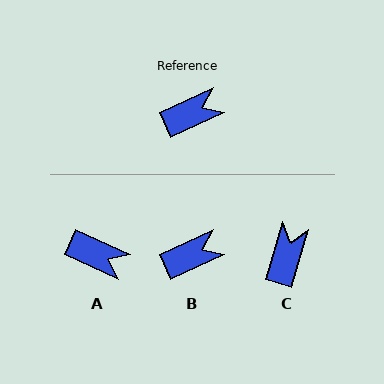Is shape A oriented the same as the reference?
No, it is off by about 49 degrees.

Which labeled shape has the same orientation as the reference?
B.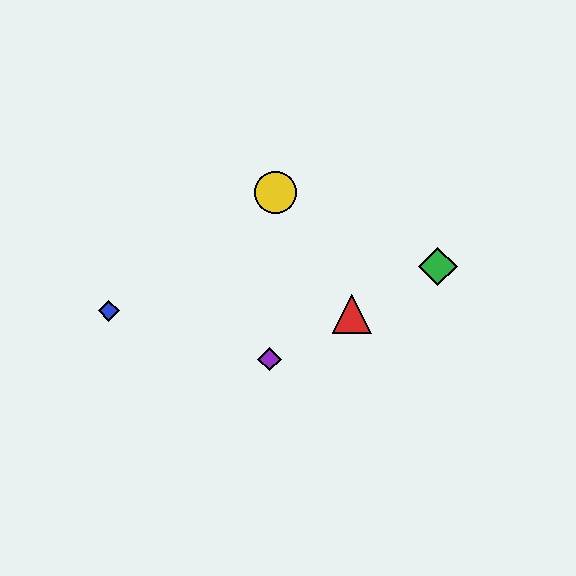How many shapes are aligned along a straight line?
3 shapes (the red triangle, the green diamond, the purple diamond) are aligned along a straight line.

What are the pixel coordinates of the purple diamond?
The purple diamond is at (270, 359).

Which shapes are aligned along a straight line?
The red triangle, the green diamond, the purple diamond are aligned along a straight line.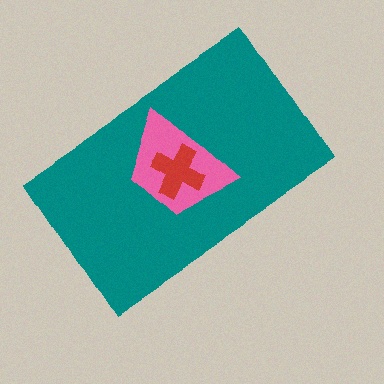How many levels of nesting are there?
3.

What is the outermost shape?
The teal rectangle.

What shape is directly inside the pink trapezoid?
The red cross.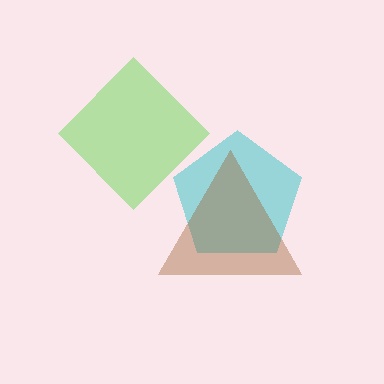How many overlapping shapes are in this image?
There are 3 overlapping shapes in the image.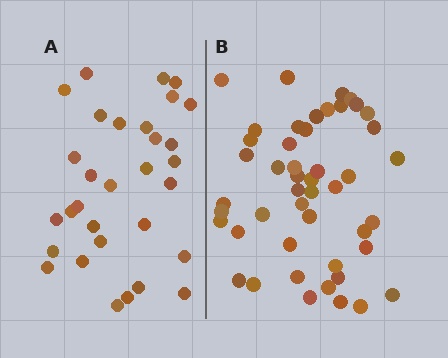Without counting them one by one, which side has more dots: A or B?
Region B (the right region) has more dots.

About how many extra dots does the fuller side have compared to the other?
Region B has approximately 15 more dots than region A.